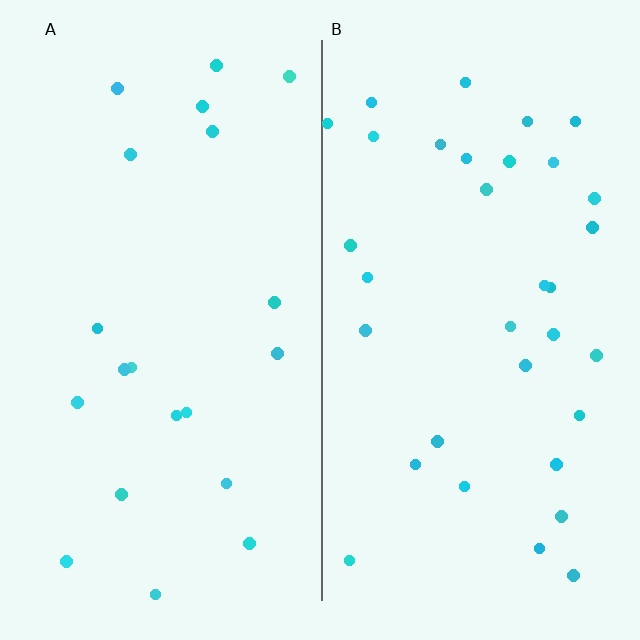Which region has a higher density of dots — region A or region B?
B (the right).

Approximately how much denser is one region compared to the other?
Approximately 1.6× — region B over region A.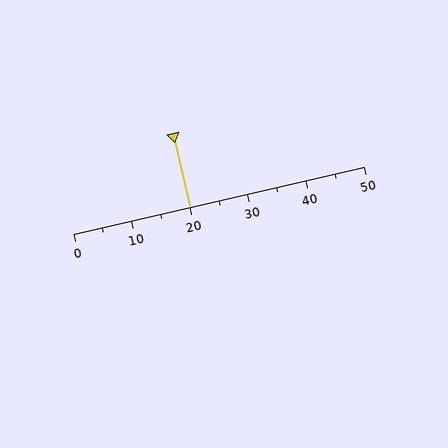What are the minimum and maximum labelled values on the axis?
The axis runs from 0 to 50.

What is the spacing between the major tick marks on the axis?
The major ticks are spaced 10 apart.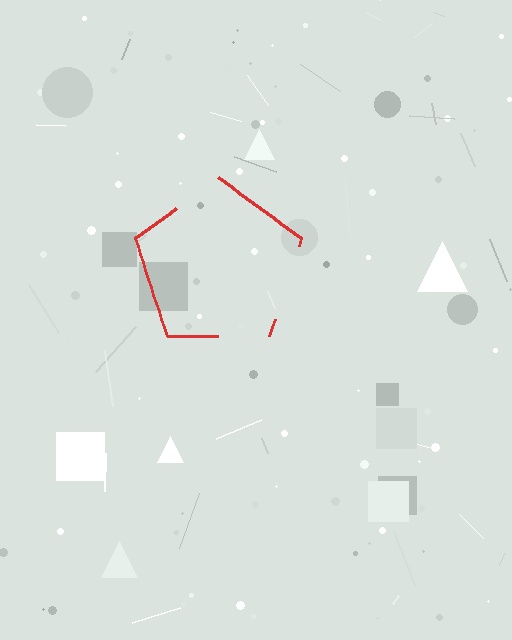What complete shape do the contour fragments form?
The contour fragments form a pentagon.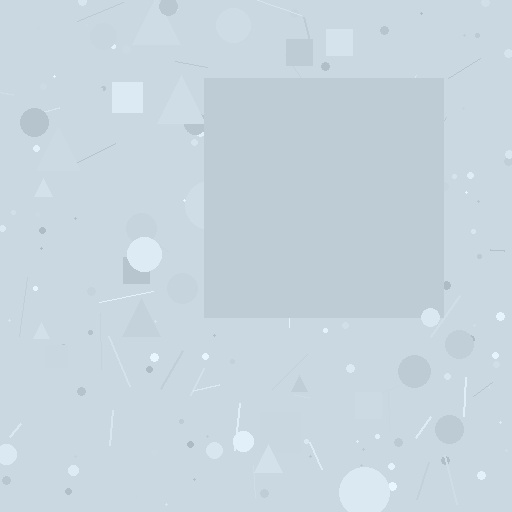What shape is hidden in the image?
A square is hidden in the image.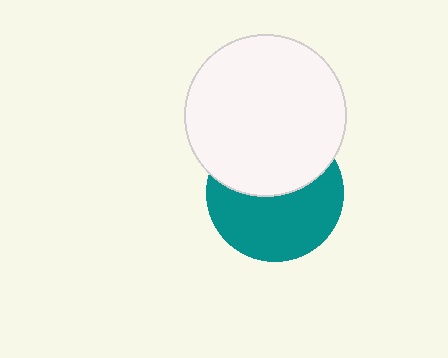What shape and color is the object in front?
The object in front is a white circle.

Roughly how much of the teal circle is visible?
About half of it is visible (roughly 56%).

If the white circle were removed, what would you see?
You would see the complete teal circle.